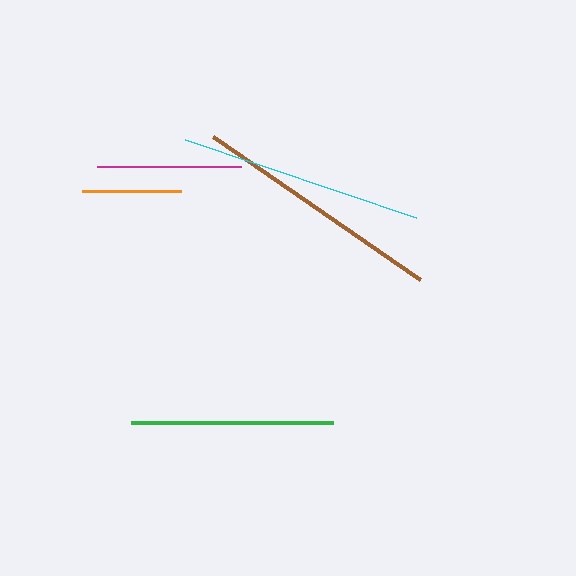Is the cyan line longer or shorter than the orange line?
The cyan line is longer than the orange line.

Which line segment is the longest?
The brown line is the longest at approximately 253 pixels.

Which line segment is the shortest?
The orange line is the shortest at approximately 100 pixels.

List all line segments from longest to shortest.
From longest to shortest: brown, cyan, green, magenta, orange.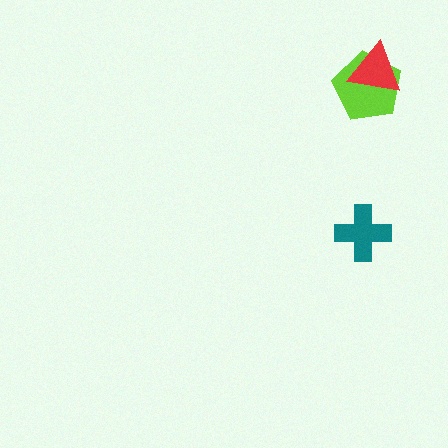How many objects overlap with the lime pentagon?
1 object overlaps with the lime pentagon.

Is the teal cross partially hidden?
No, no other shape covers it.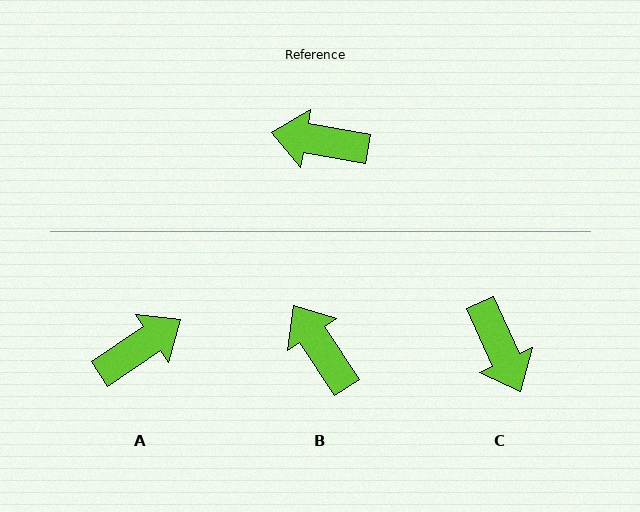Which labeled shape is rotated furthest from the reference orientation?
A, about 136 degrees away.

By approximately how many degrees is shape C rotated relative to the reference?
Approximately 124 degrees counter-clockwise.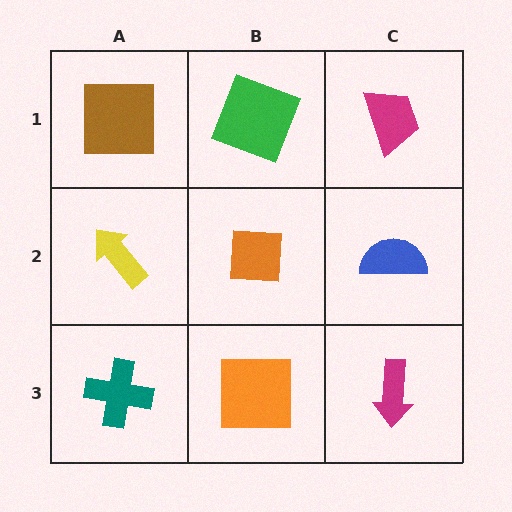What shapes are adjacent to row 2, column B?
A green square (row 1, column B), an orange square (row 3, column B), a yellow arrow (row 2, column A), a blue semicircle (row 2, column C).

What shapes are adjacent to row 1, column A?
A yellow arrow (row 2, column A), a green square (row 1, column B).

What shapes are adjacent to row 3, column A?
A yellow arrow (row 2, column A), an orange square (row 3, column B).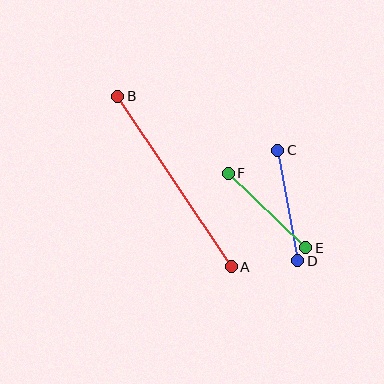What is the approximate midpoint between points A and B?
The midpoint is at approximately (175, 182) pixels.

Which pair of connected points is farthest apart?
Points A and B are farthest apart.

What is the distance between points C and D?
The distance is approximately 112 pixels.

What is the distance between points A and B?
The distance is approximately 205 pixels.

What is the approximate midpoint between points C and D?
The midpoint is at approximately (288, 205) pixels.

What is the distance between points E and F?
The distance is approximately 108 pixels.